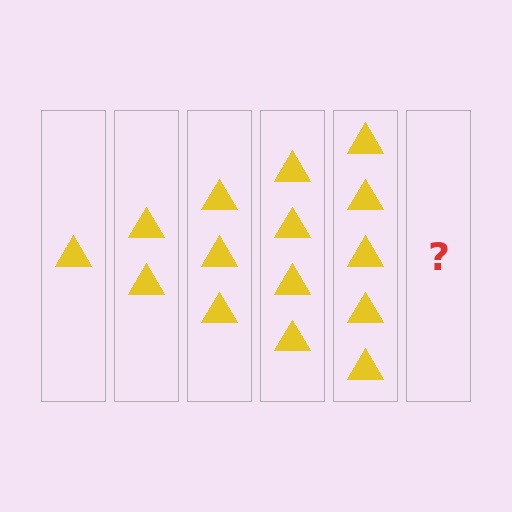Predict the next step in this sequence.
The next step is 6 triangles.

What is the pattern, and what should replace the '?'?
The pattern is that each step adds one more triangle. The '?' should be 6 triangles.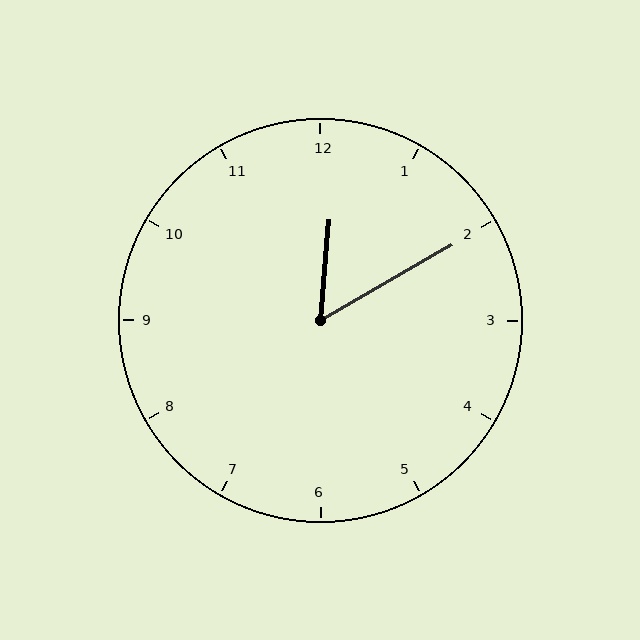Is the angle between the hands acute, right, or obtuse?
It is acute.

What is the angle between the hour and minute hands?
Approximately 55 degrees.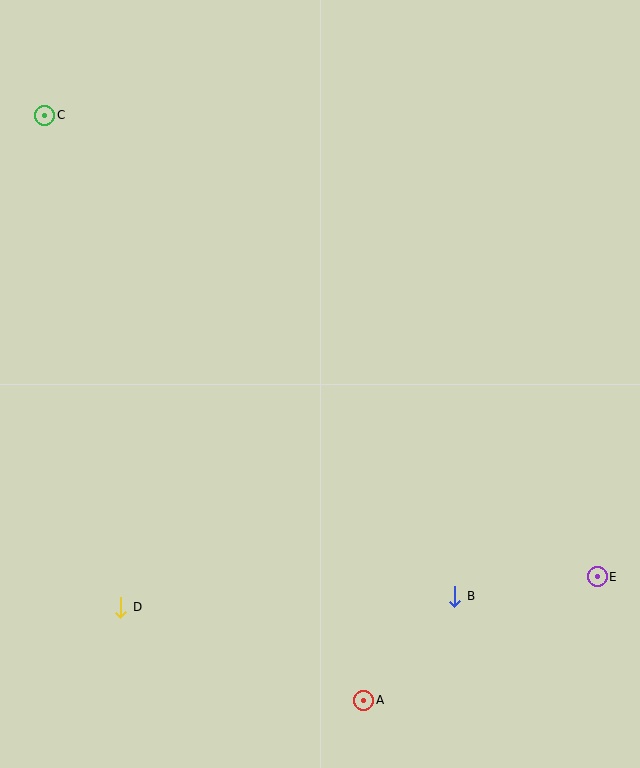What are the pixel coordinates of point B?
Point B is at (455, 596).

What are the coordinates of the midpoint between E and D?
The midpoint between E and D is at (359, 592).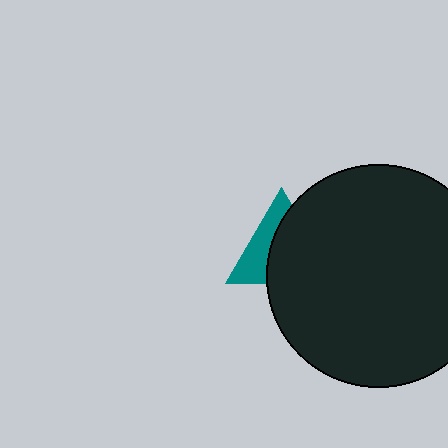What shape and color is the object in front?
The object in front is a black circle.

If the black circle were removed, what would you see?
You would see the complete teal triangle.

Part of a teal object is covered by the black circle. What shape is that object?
It is a triangle.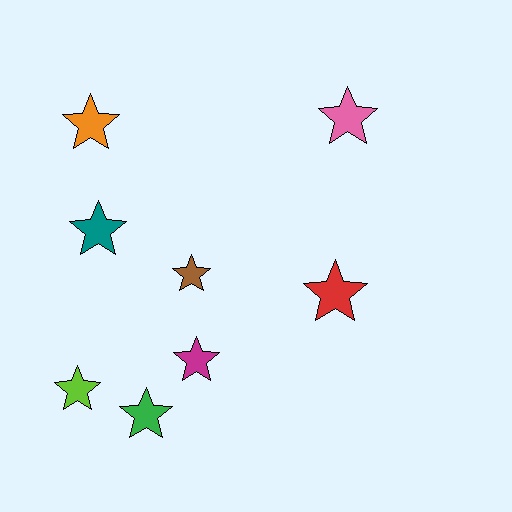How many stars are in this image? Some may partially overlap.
There are 8 stars.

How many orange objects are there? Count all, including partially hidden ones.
There is 1 orange object.